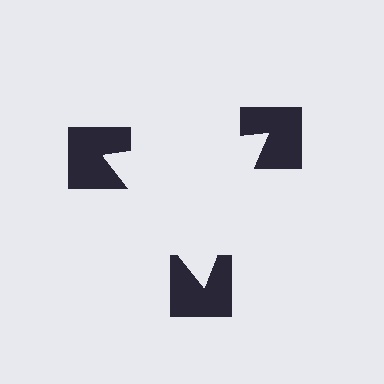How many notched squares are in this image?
There are 3 — one at each vertex of the illusory triangle.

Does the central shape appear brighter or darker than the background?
It typically appears slightly brighter than the background, even though no actual brightness change is drawn.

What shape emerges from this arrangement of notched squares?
An illusory triangle — its edges are inferred from the aligned wedge cuts in the notched squares, not physically drawn.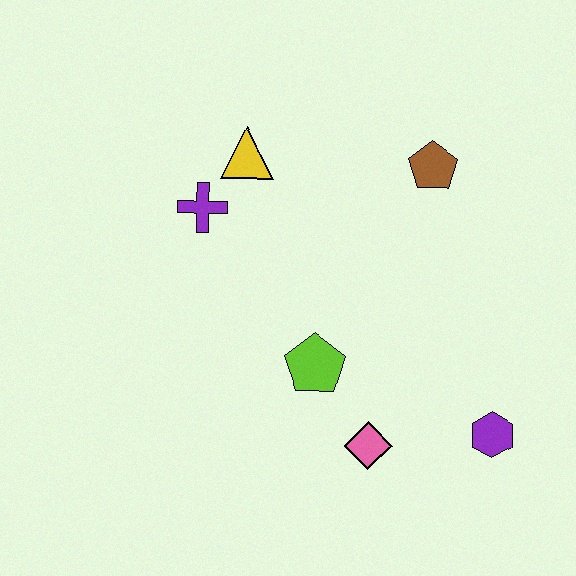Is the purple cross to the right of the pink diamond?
No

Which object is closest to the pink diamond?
The lime pentagon is closest to the pink diamond.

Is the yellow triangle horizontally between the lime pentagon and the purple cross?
Yes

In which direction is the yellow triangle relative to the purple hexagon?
The yellow triangle is above the purple hexagon.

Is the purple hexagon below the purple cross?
Yes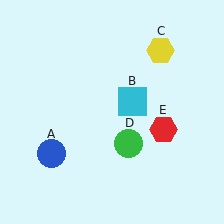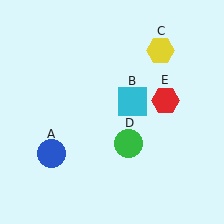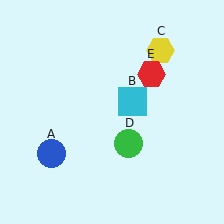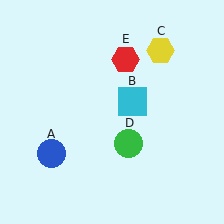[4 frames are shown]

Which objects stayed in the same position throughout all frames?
Blue circle (object A) and cyan square (object B) and yellow hexagon (object C) and green circle (object D) remained stationary.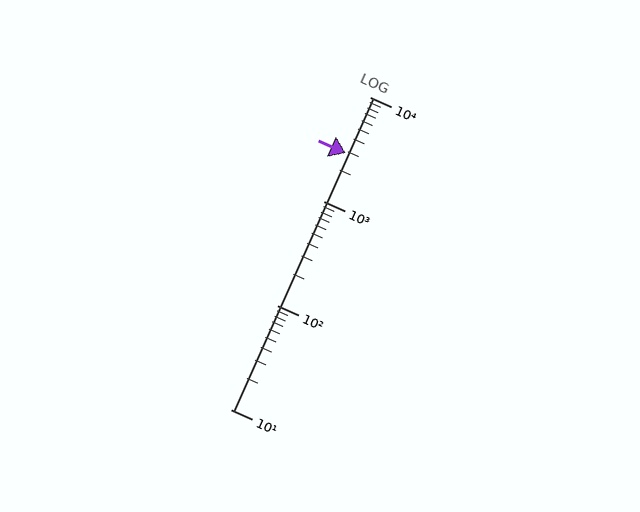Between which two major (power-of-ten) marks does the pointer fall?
The pointer is between 1000 and 10000.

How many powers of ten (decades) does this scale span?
The scale spans 3 decades, from 10 to 10000.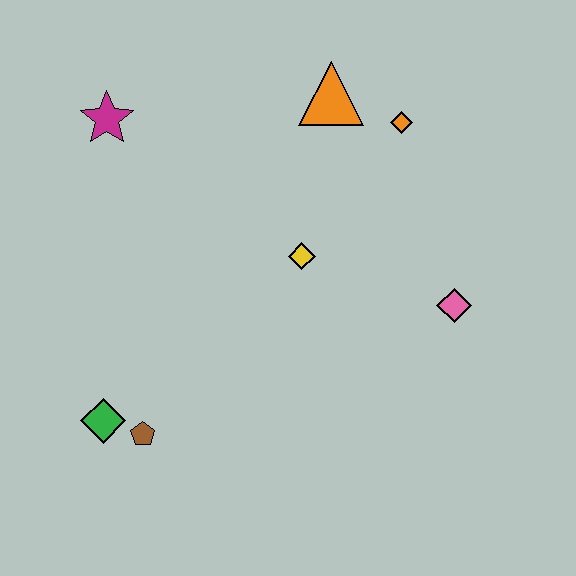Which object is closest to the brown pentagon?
The green diamond is closest to the brown pentagon.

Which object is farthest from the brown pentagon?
The orange diamond is farthest from the brown pentagon.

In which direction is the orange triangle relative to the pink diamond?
The orange triangle is above the pink diamond.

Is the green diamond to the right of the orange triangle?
No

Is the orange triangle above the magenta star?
Yes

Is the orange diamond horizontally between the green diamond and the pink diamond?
Yes